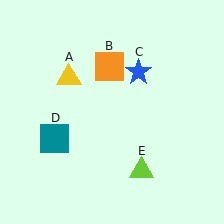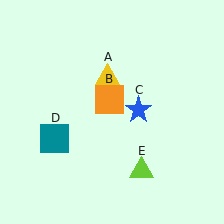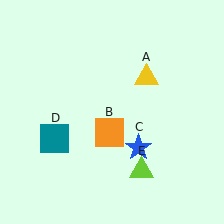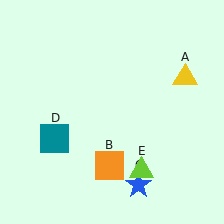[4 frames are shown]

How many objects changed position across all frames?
3 objects changed position: yellow triangle (object A), orange square (object B), blue star (object C).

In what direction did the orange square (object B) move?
The orange square (object B) moved down.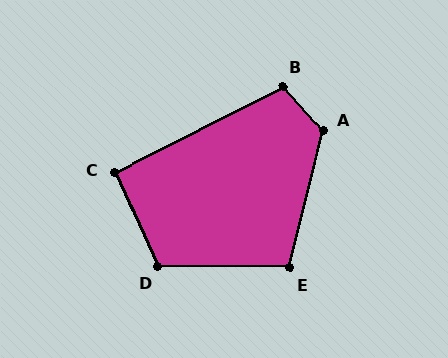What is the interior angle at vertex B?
Approximately 105 degrees (obtuse).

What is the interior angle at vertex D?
Approximately 115 degrees (obtuse).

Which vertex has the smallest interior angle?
C, at approximately 92 degrees.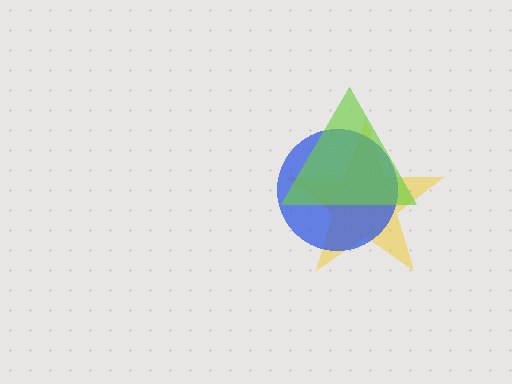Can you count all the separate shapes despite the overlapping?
Yes, there are 3 separate shapes.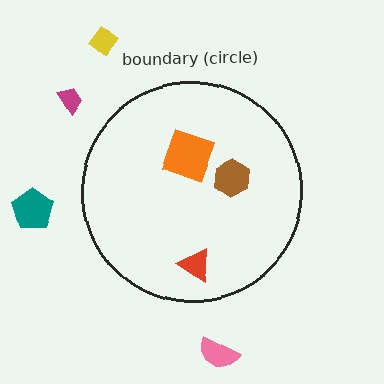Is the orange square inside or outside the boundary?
Inside.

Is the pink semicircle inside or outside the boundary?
Outside.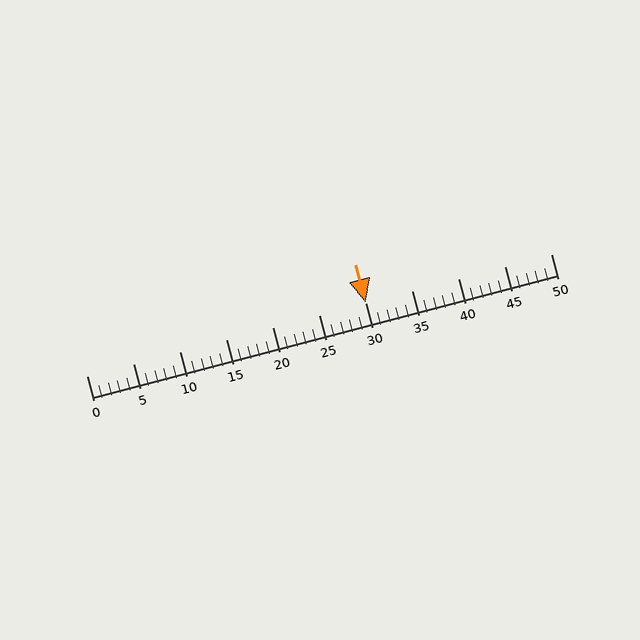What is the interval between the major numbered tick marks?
The major tick marks are spaced 5 units apart.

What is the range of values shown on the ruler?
The ruler shows values from 0 to 50.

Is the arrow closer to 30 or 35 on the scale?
The arrow is closer to 30.